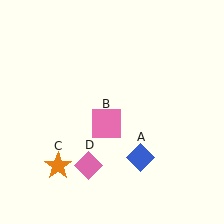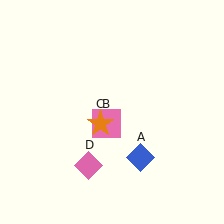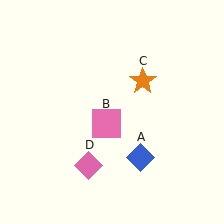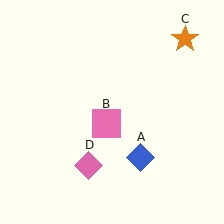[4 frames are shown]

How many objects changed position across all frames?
1 object changed position: orange star (object C).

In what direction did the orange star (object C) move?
The orange star (object C) moved up and to the right.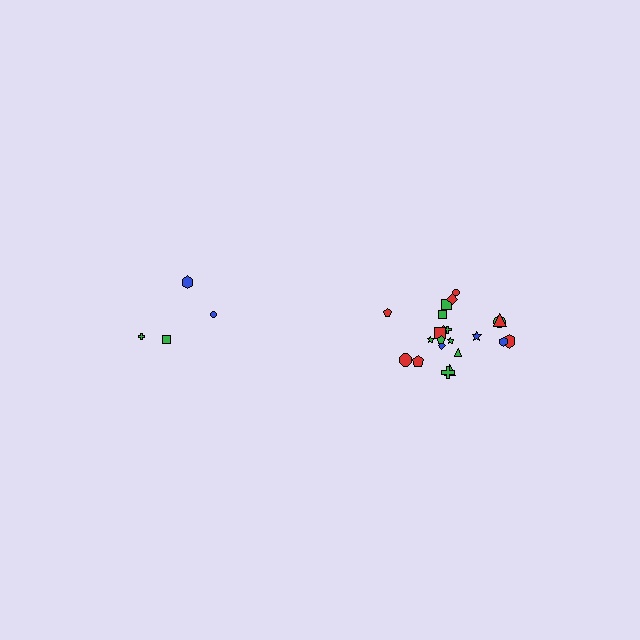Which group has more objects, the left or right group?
The right group.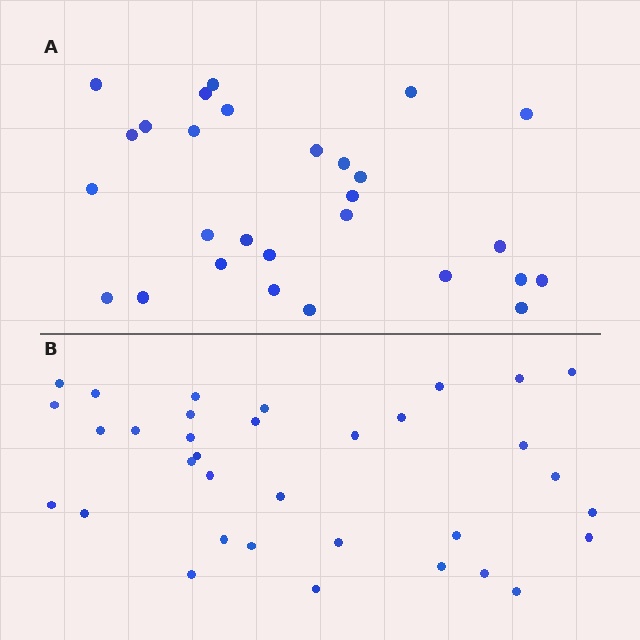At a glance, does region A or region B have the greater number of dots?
Region B (the bottom region) has more dots.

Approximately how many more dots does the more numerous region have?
Region B has about 6 more dots than region A.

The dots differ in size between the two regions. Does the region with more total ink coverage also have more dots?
No. Region A has more total ink coverage because its dots are larger, but region B actually contains more individual dots. Total area can be misleading — the number of items is what matters here.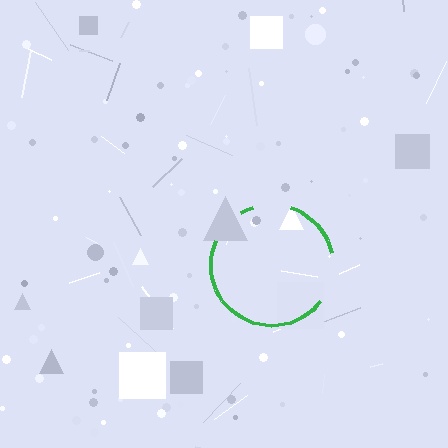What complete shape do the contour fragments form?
The contour fragments form a circle.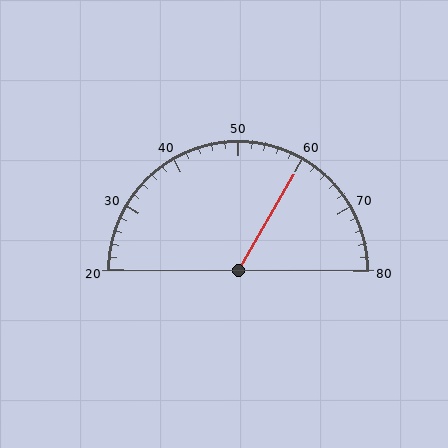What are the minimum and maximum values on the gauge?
The gauge ranges from 20 to 80.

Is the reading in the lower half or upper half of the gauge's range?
The reading is in the upper half of the range (20 to 80).